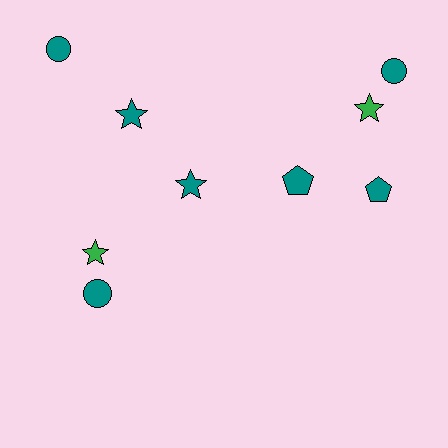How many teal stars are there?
There are 2 teal stars.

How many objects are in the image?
There are 9 objects.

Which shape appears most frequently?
Star, with 4 objects.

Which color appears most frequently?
Teal, with 7 objects.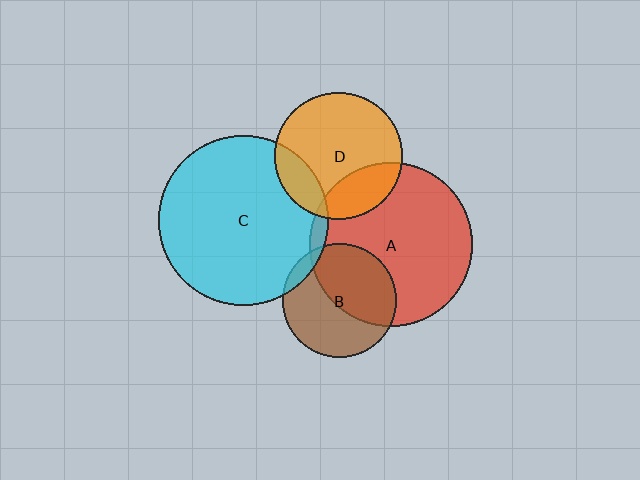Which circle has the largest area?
Circle C (cyan).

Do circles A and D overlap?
Yes.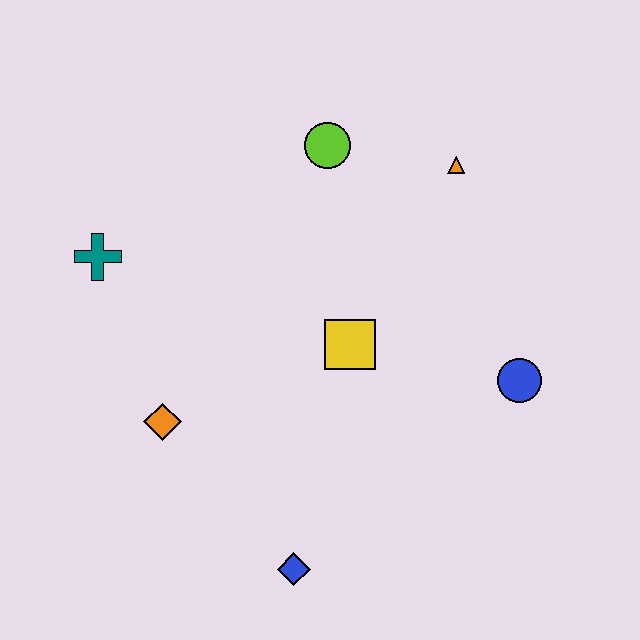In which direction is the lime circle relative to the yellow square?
The lime circle is above the yellow square.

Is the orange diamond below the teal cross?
Yes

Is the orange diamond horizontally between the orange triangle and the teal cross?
Yes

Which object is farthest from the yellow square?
The teal cross is farthest from the yellow square.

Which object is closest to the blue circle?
The yellow square is closest to the blue circle.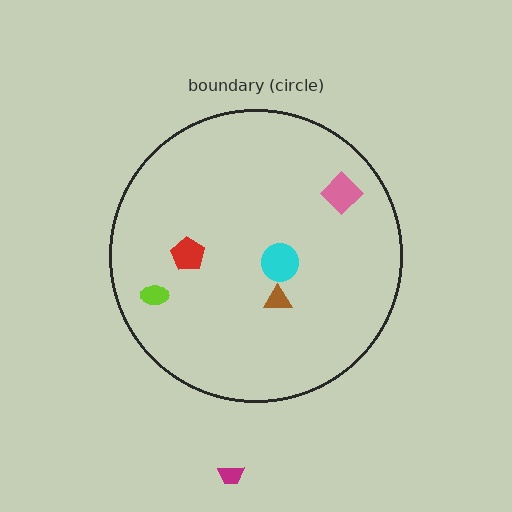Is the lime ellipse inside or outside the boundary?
Inside.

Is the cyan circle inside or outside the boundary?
Inside.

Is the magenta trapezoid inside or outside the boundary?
Outside.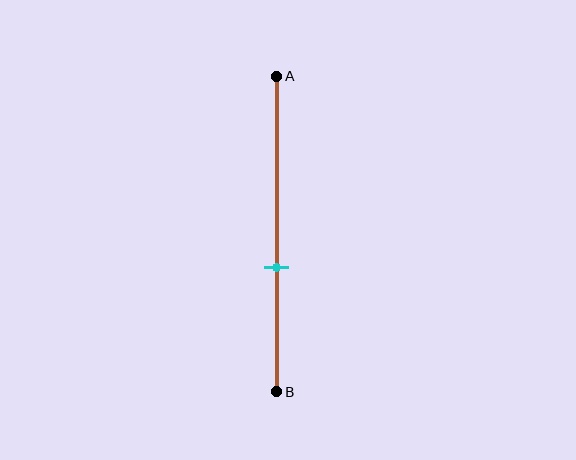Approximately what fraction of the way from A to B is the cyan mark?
The cyan mark is approximately 60% of the way from A to B.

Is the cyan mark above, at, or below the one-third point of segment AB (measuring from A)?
The cyan mark is below the one-third point of segment AB.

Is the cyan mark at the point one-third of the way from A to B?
No, the mark is at about 60% from A, not at the 33% one-third point.